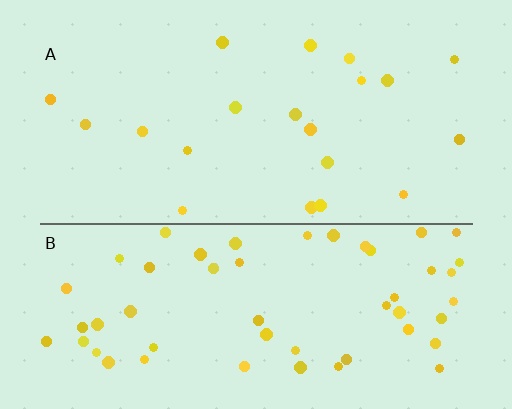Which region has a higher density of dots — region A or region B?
B (the bottom).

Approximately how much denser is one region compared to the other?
Approximately 2.8× — region B over region A.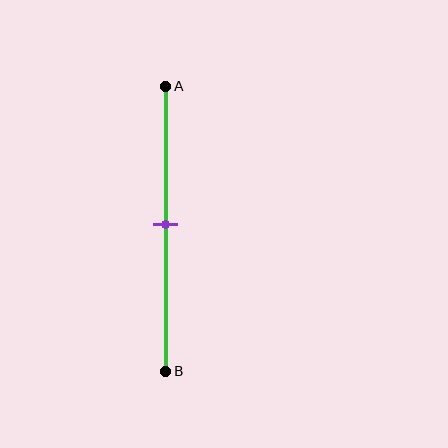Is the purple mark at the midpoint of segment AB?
Yes, the mark is approximately at the midpoint.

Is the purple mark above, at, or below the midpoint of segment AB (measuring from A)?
The purple mark is approximately at the midpoint of segment AB.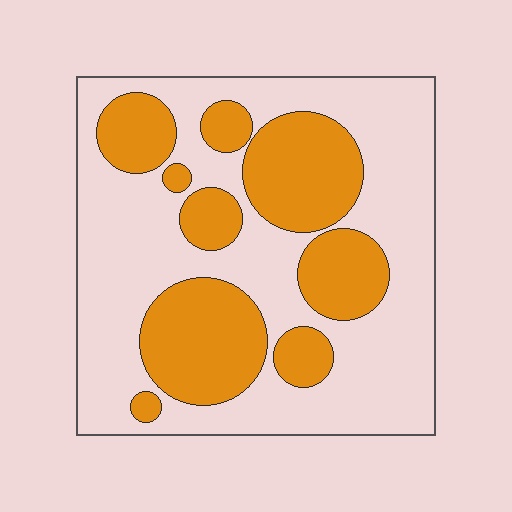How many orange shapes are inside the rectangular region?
9.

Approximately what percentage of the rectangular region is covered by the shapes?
Approximately 35%.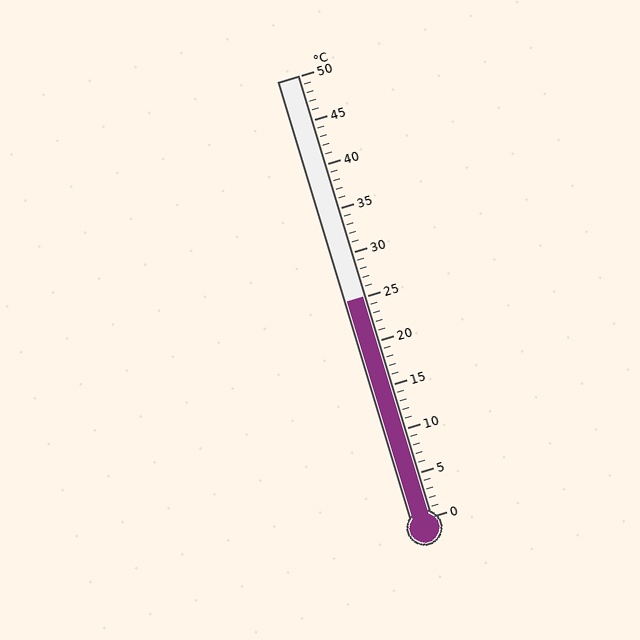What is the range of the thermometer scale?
The thermometer scale ranges from 0°C to 50°C.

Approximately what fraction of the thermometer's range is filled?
The thermometer is filled to approximately 50% of its range.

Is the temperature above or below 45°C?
The temperature is below 45°C.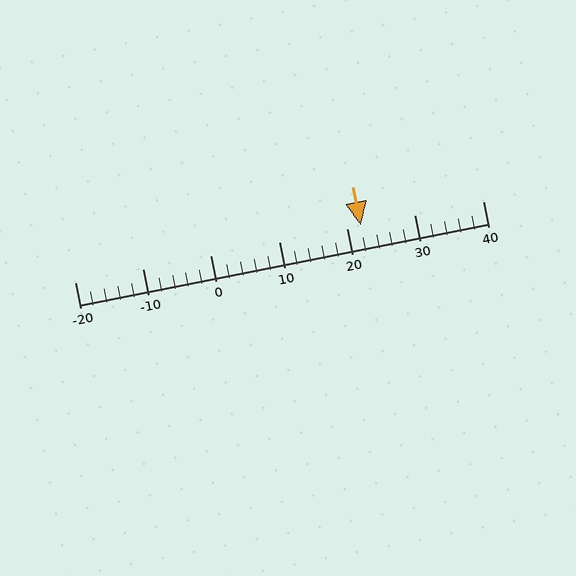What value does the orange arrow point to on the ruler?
The orange arrow points to approximately 22.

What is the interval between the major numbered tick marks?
The major tick marks are spaced 10 units apart.